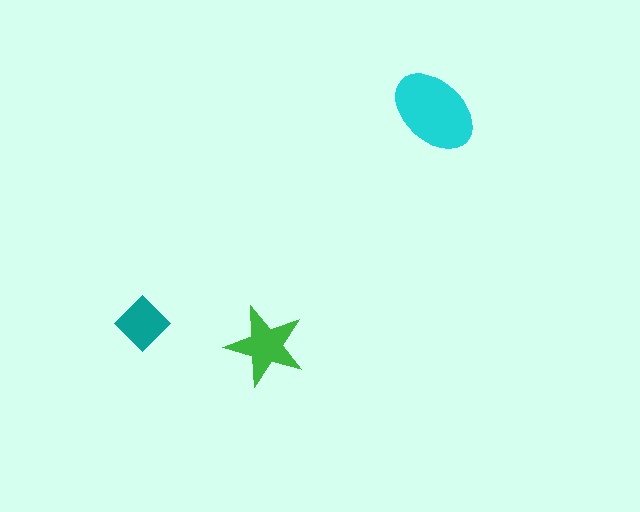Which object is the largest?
The cyan ellipse.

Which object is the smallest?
The teal diamond.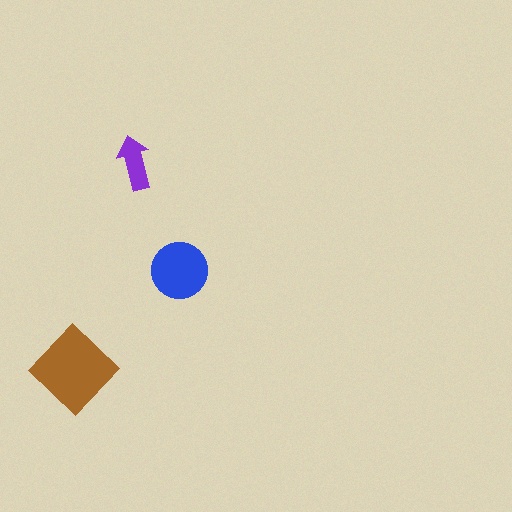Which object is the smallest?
The purple arrow.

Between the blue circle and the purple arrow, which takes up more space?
The blue circle.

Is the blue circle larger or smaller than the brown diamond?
Smaller.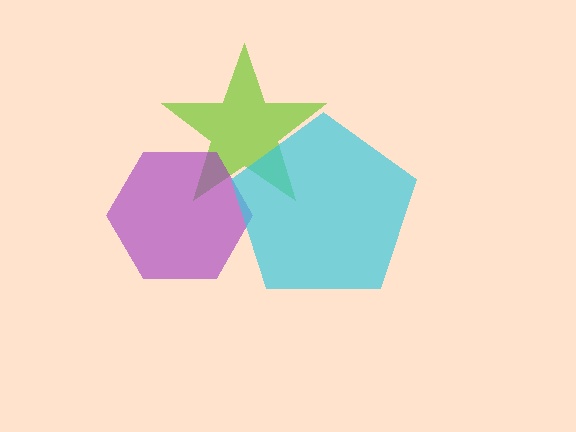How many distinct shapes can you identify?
There are 3 distinct shapes: a lime star, a purple hexagon, a cyan pentagon.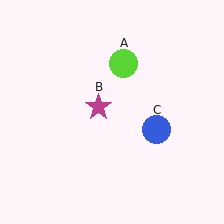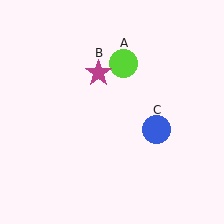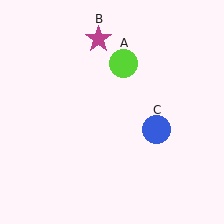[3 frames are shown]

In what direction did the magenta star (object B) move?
The magenta star (object B) moved up.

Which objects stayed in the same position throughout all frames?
Lime circle (object A) and blue circle (object C) remained stationary.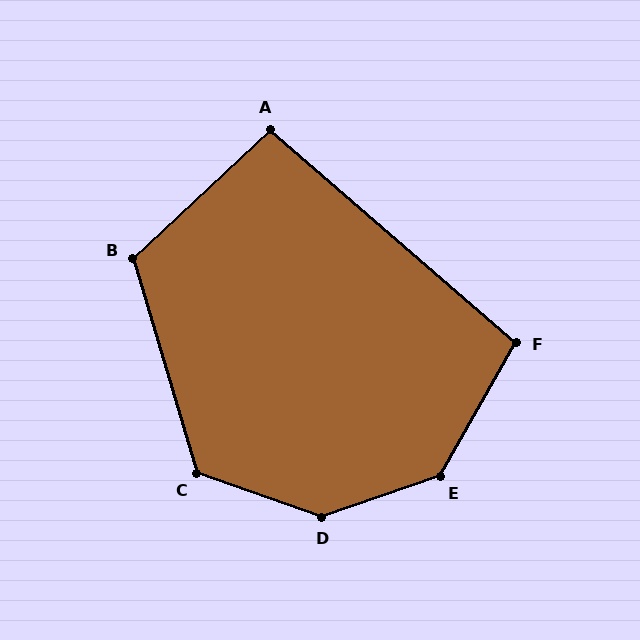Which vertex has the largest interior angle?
D, at approximately 142 degrees.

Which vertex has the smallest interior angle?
A, at approximately 96 degrees.